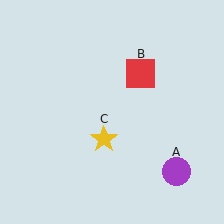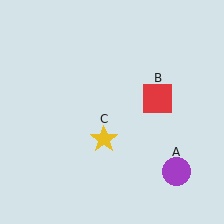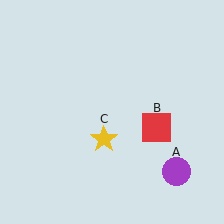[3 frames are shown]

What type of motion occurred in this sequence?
The red square (object B) rotated clockwise around the center of the scene.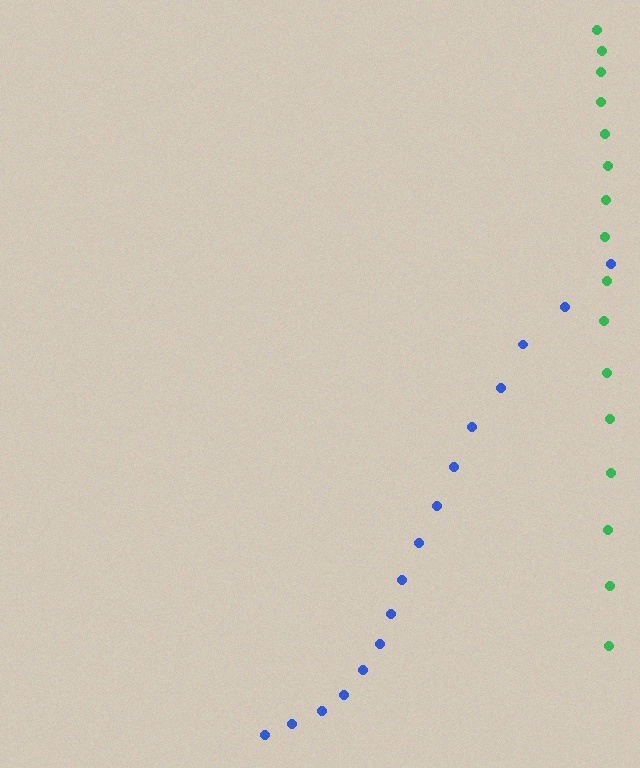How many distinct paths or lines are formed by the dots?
There are 2 distinct paths.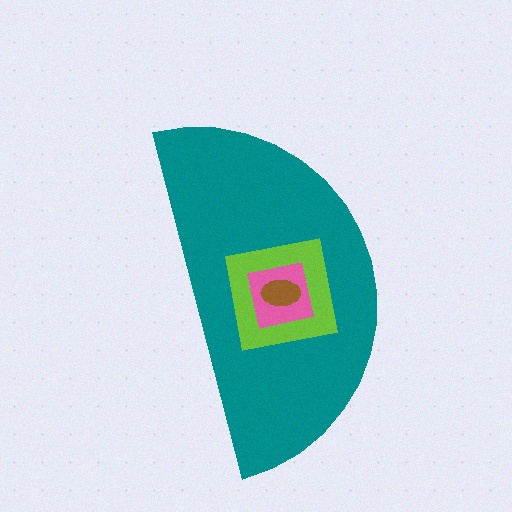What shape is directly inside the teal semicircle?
The lime square.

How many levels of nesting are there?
4.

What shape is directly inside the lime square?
The pink square.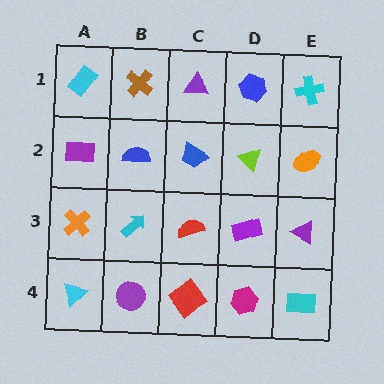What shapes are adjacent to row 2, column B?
A brown cross (row 1, column B), a cyan arrow (row 3, column B), a purple rectangle (row 2, column A), a blue trapezoid (row 2, column C).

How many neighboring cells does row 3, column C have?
4.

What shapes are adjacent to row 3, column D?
A lime triangle (row 2, column D), a magenta hexagon (row 4, column D), a red semicircle (row 3, column C), a purple triangle (row 3, column E).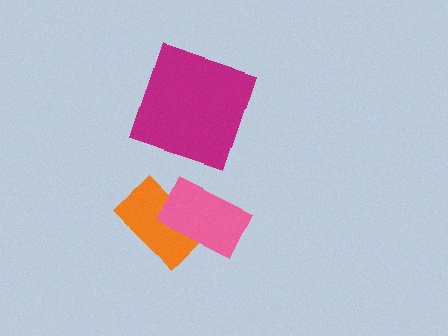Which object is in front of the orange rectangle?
The pink rectangle is in front of the orange rectangle.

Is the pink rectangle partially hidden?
No, no other shape covers it.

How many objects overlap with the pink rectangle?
1 object overlaps with the pink rectangle.